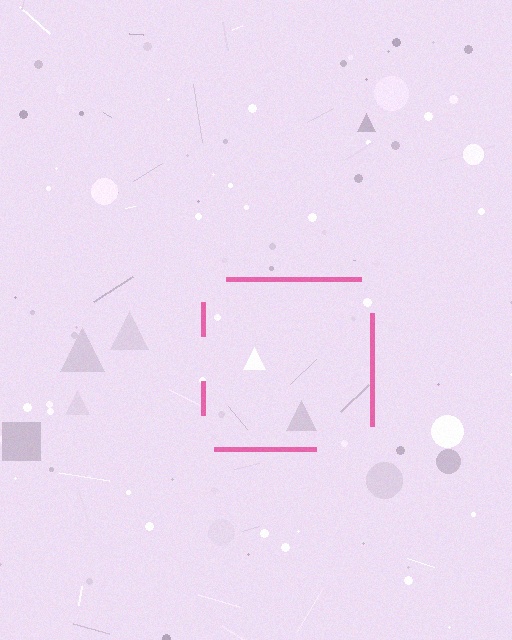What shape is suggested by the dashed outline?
The dashed outline suggests a square.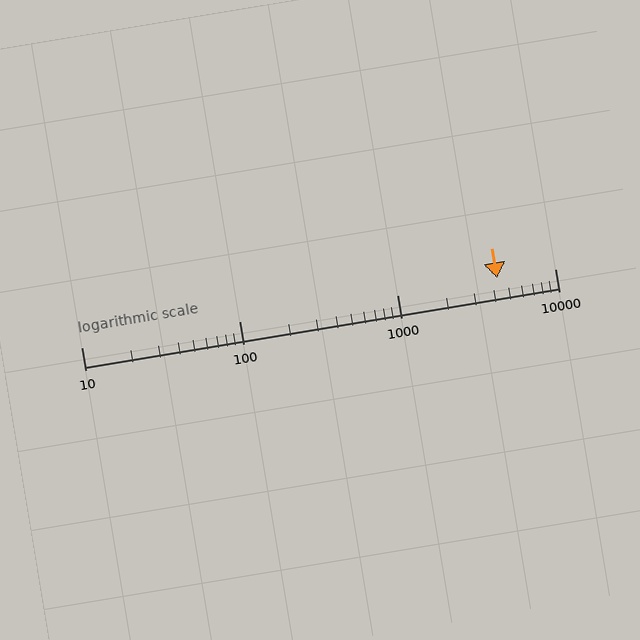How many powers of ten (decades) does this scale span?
The scale spans 3 decades, from 10 to 10000.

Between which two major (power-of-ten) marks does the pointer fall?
The pointer is between 1000 and 10000.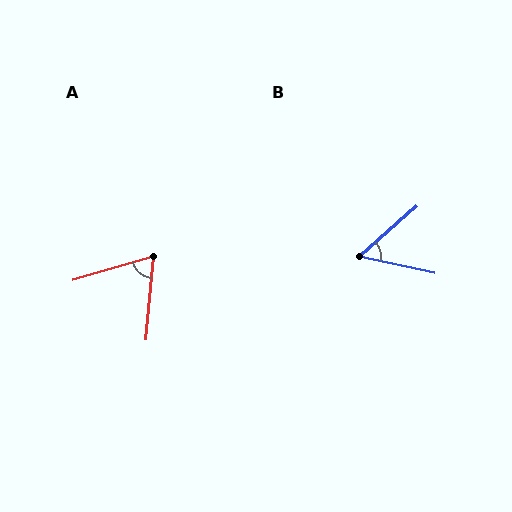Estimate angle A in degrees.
Approximately 69 degrees.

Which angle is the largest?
A, at approximately 69 degrees.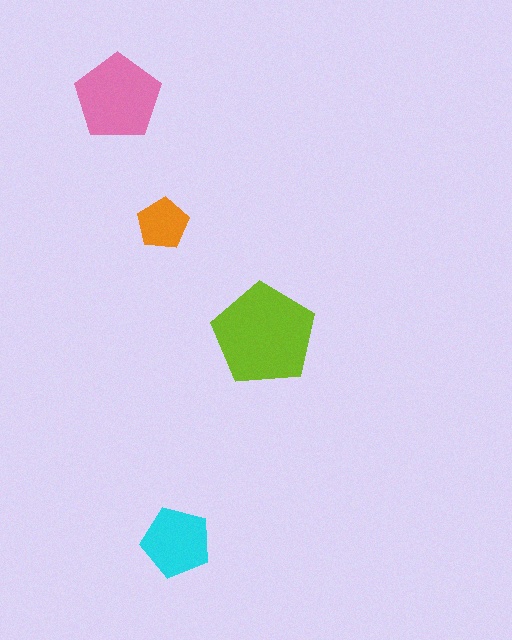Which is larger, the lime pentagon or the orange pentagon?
The lime one.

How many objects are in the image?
There are 4 objects in the image.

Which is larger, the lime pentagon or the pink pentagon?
The lime one.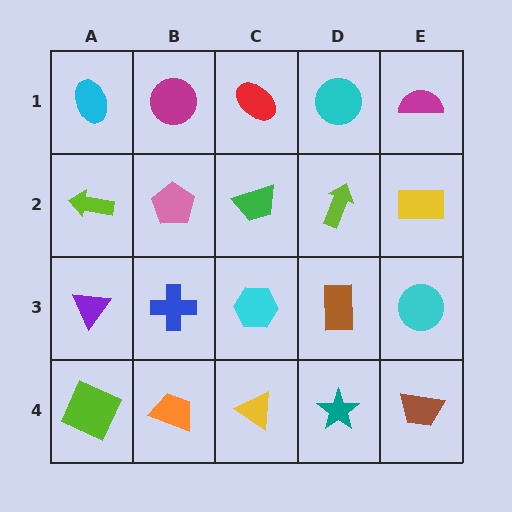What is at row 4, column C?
A yellow triangle.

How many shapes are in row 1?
5 shapes.